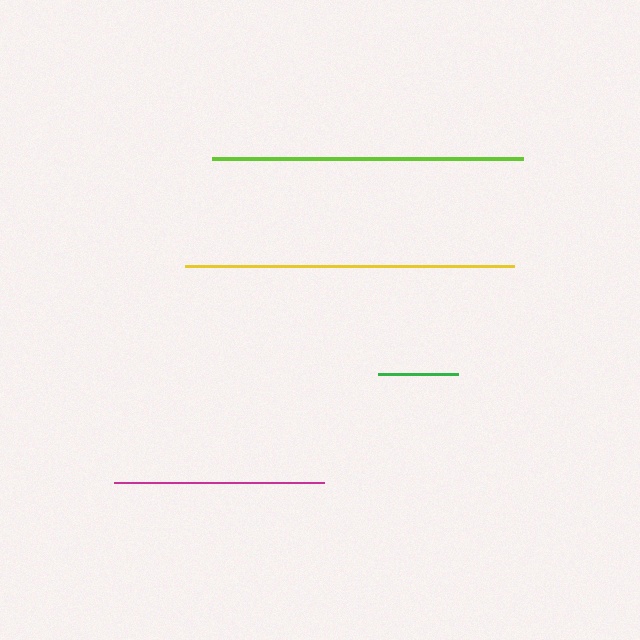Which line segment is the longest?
The yellow line is the longest at approximately 329 pixels.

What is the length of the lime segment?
The lime segment is approximately 312 pixels long.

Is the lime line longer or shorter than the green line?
The lime line is longer than the green line.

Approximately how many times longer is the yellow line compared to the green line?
The yellow line is approximately 4.1 times the length of the green line.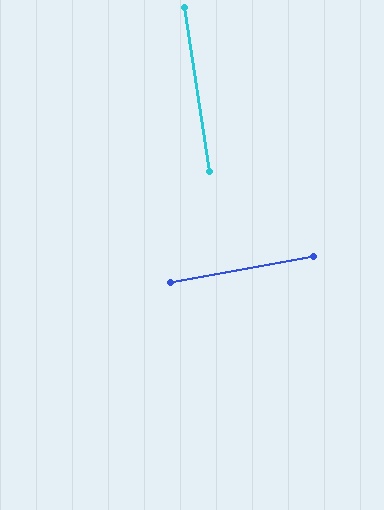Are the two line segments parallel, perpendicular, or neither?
Perpendicular — they meet at approximately 88°.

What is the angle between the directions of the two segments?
Approximately 88 degrees.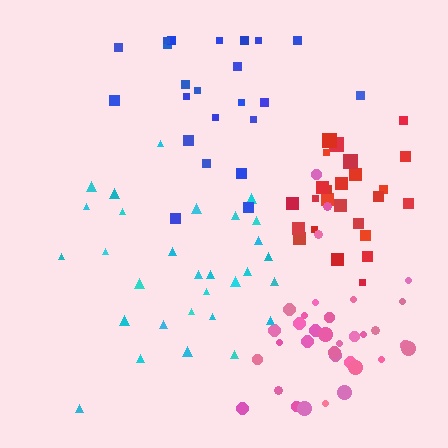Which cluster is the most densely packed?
Red.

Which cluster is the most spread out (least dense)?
Blue.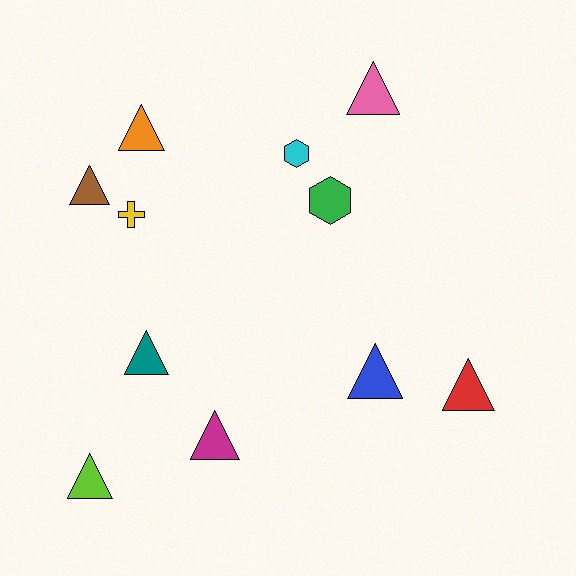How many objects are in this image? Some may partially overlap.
There are 11 objects.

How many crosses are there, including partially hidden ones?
There is 1 cross.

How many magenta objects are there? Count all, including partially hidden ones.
There is 1 magenta object.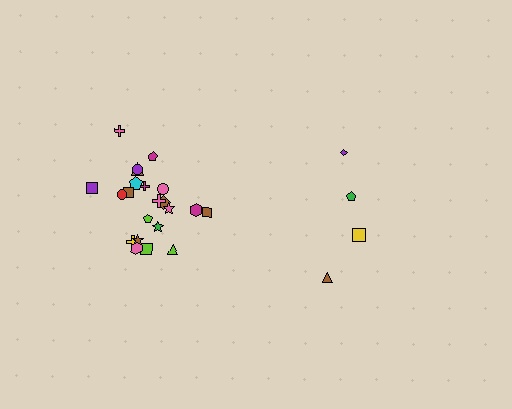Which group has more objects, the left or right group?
The left group.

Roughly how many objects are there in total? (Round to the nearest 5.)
Roughly 25 objects in total.